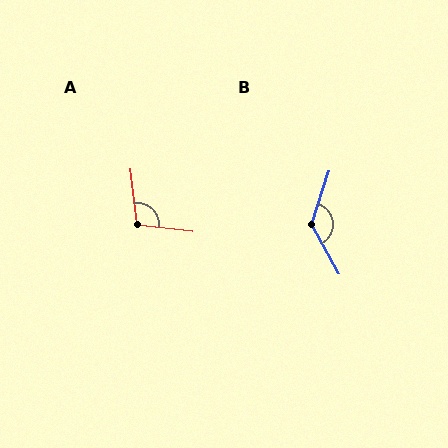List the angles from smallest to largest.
A (104°), B (132°).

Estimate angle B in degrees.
Approximately 132 degrees.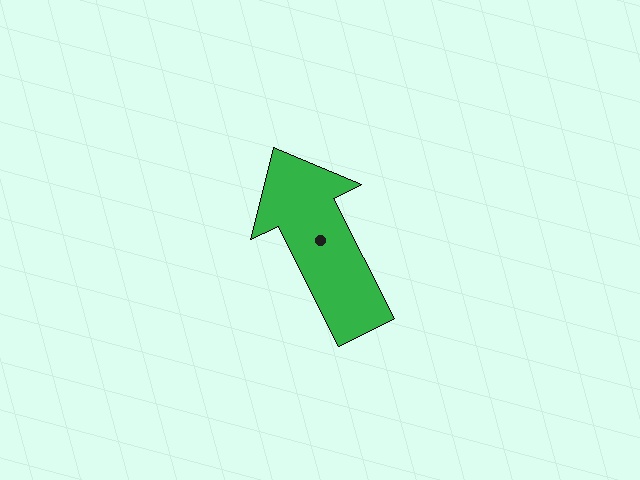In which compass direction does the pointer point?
Northwest.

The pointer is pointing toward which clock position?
Roughly 11 o'clock.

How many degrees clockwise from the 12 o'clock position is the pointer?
Approximately 333 degrees.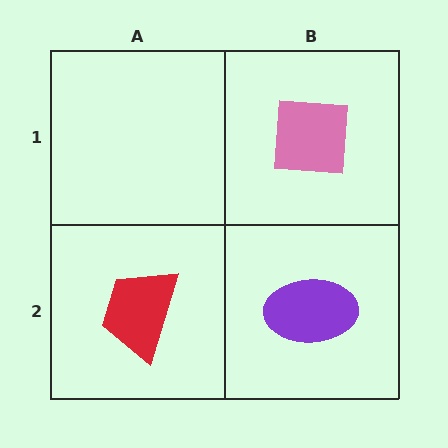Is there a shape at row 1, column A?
No, that cell is empty.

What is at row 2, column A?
A red trapezoid.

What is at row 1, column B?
A pink square.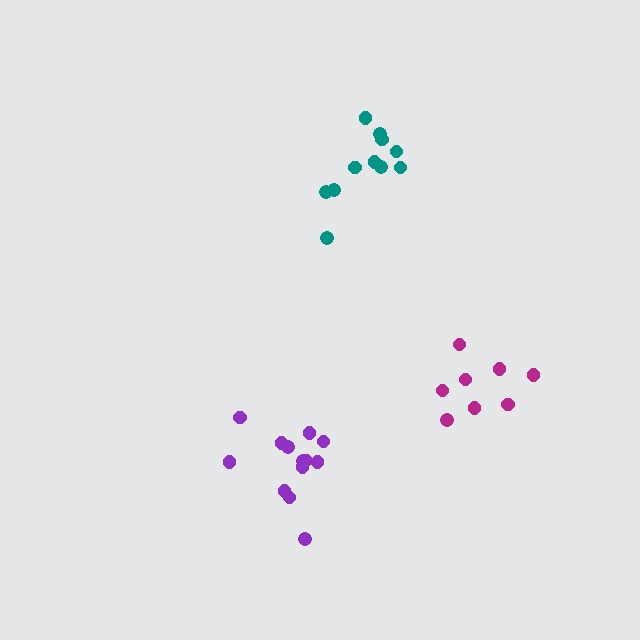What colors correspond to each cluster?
The clusters are colored: purple, magenta, teal.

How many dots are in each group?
Group 1: 13 dots, Group 2: 8 dots, Group 3: 11 dots (32 total).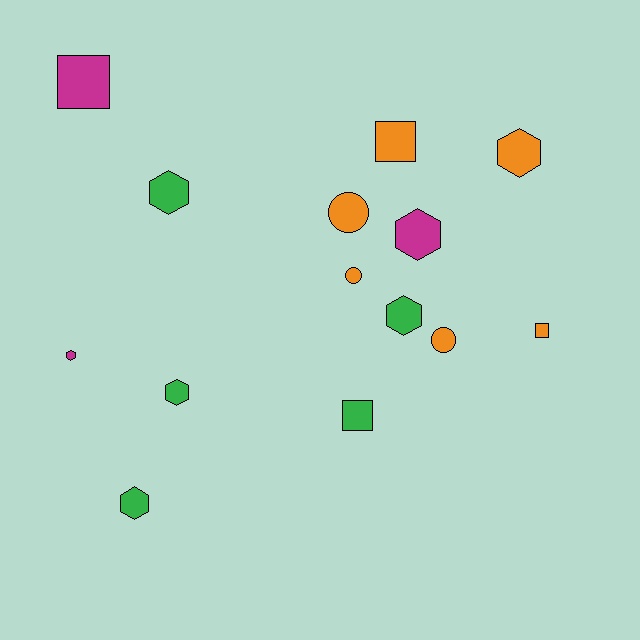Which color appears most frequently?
Orange, with 6 objects.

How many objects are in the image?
There are 14 objects.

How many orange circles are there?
There are 3 orange circles.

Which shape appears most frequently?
Hexagon, with 7 objects.